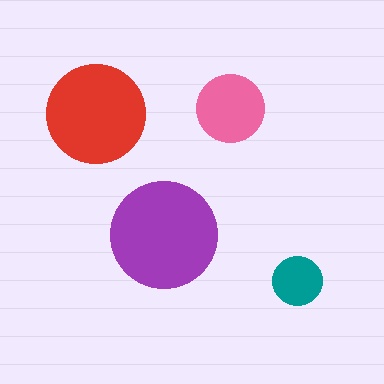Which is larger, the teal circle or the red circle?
The red one.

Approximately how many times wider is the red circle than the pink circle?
About 1.5 times wider.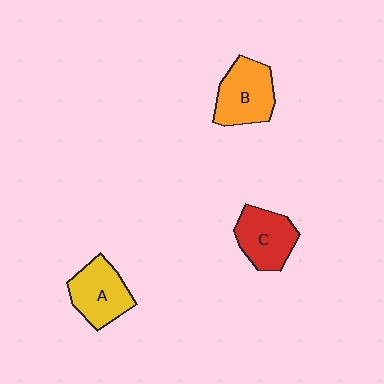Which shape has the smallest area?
Shape C (red).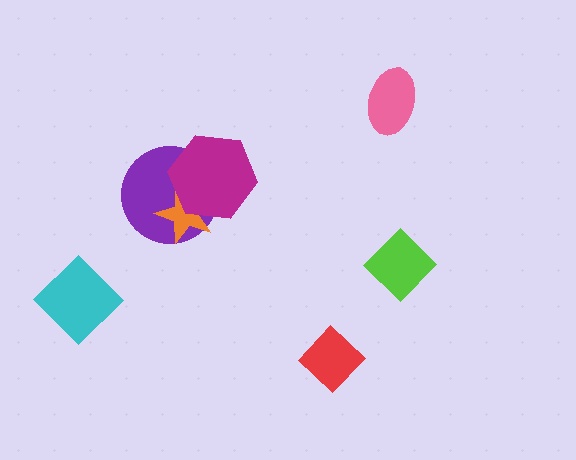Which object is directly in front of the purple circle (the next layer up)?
The orange star is directly in front of the purple circle.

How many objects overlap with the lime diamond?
0 objects overlap with the lime diamond.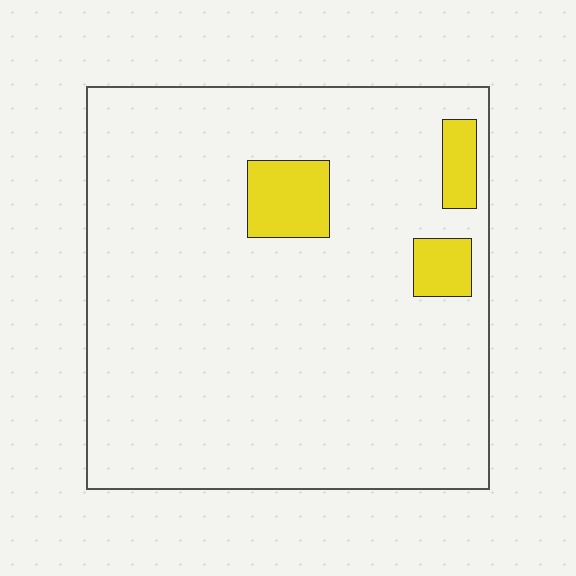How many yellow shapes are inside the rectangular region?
3.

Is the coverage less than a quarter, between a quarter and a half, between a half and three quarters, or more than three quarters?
Less than a quarter.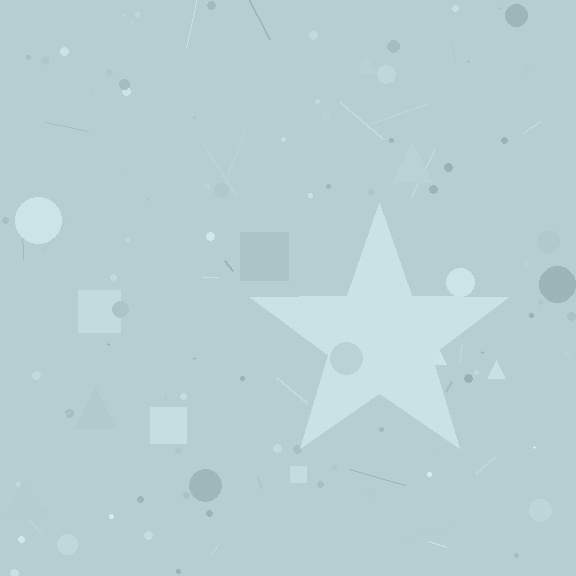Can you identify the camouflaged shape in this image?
The camouflaged shape is a star.